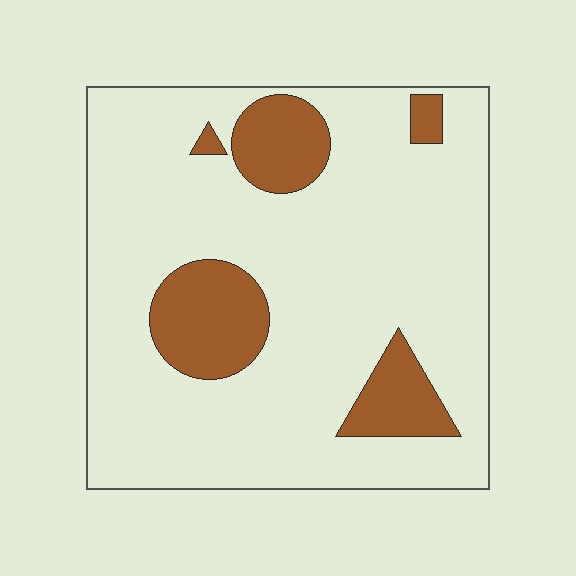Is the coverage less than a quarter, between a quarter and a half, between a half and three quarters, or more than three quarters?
Less than a quarter.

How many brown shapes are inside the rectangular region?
5.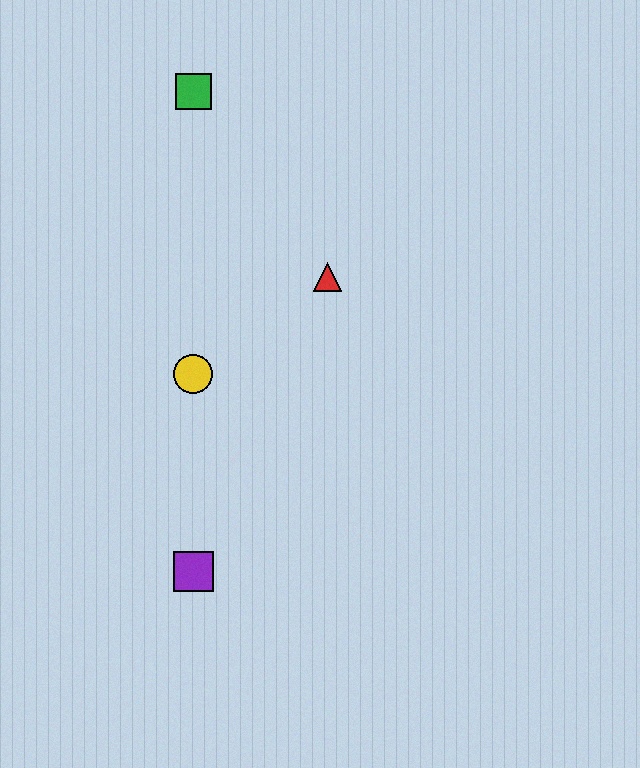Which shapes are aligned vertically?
The blue triangle, the green square, the yellow circle, the purple square are aligned vertically.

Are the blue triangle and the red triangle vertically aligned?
No, the blue triangle is at x≈193 and the red triangle is at x≈327.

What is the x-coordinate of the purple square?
The purple square is at x≈193.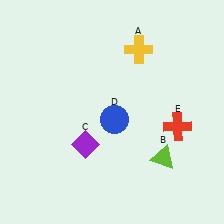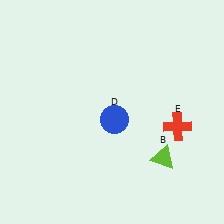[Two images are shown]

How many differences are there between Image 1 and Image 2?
There are 2 differences between the two images.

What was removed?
The purple diamond (C), the yellow cross (A) were removed in Image 2.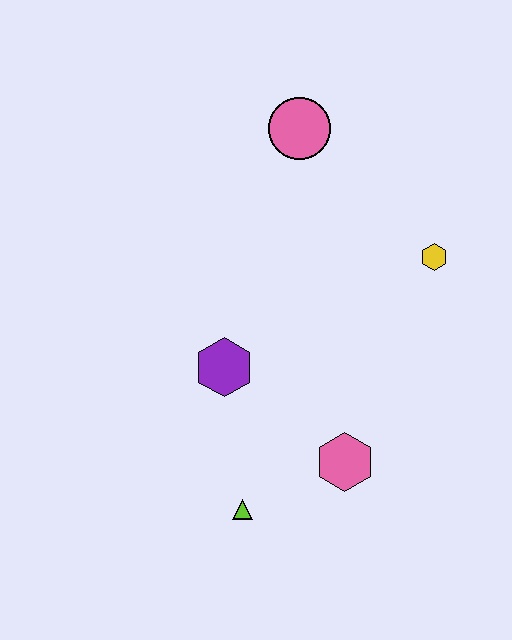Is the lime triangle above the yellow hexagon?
No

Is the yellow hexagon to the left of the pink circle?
No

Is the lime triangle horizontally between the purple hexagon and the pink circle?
Yes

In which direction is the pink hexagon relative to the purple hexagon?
The pink hexagon is to the right of the purple hexagon.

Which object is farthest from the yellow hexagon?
The lime triangle is farthest from the yellow hexagon.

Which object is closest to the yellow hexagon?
The pink circle is closest to the yellow hexagon.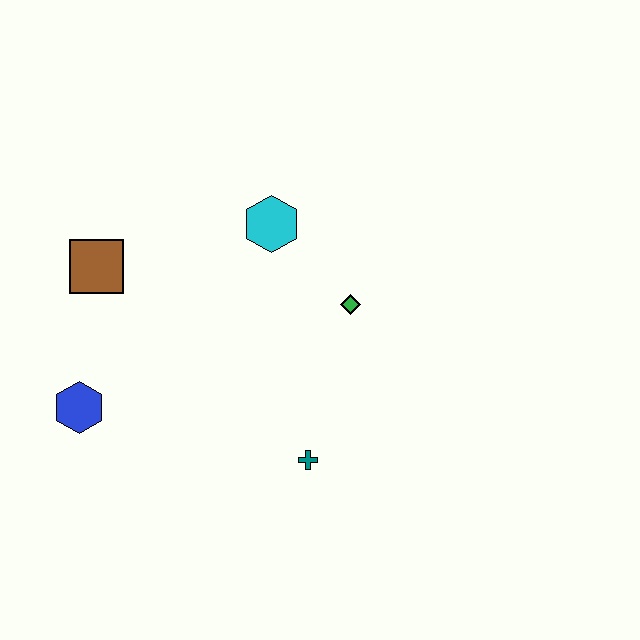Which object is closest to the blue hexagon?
The brown square is closest to the blue hexagon.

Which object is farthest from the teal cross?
The brown square is farthest from the teal cross.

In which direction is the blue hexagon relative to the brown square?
The blue hexagon is below the brown square.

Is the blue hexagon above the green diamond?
No